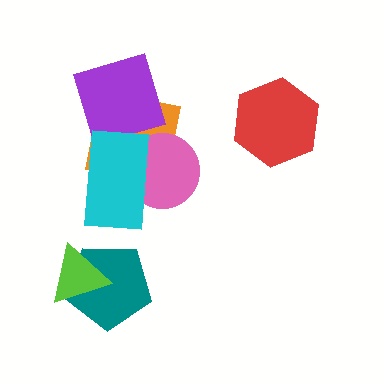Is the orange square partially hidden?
Yes, it is partially covered by another shape.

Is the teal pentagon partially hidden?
Yes, it is partially covered by another shape.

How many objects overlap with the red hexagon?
0 objects overlap with the red hexagon.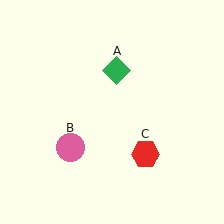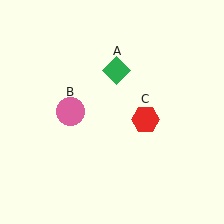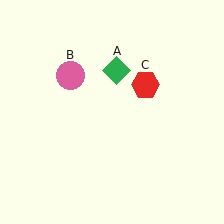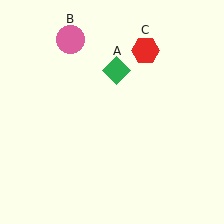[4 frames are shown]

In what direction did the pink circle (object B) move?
The pink circle (object B) moved up.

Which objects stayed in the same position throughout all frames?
Green diamond (object A) remained stationary.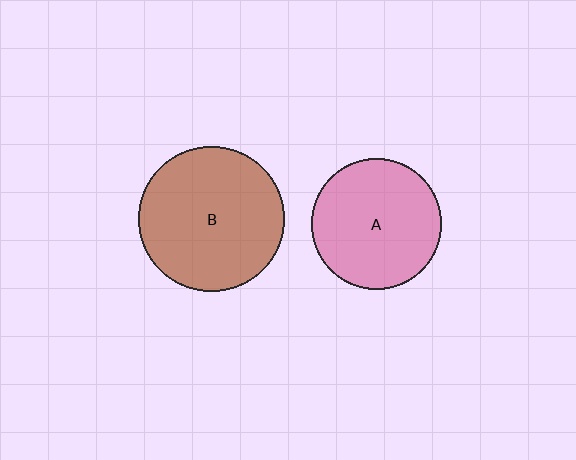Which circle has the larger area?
Circle B (brown).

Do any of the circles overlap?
No, none of the circles overlap.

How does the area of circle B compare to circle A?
Approximately 1.2 times.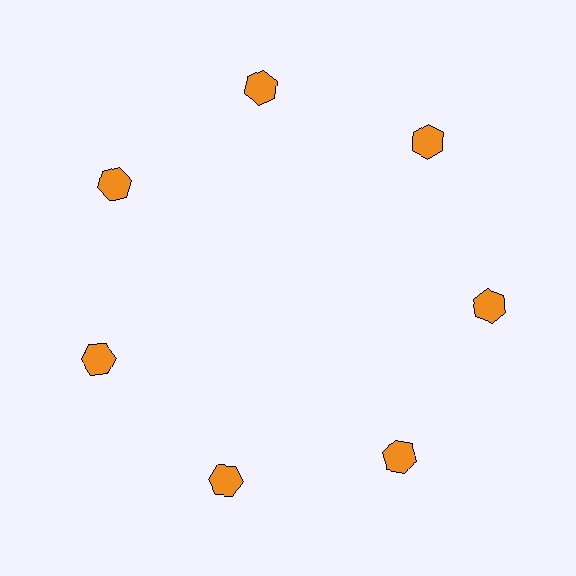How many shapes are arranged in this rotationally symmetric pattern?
There are 7 shapes, arranged in 7 groups of 1.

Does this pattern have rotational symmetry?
Yes, this pattern has 7-fold rotational symmetry. It looks the same after rotating 51 degrees around the center.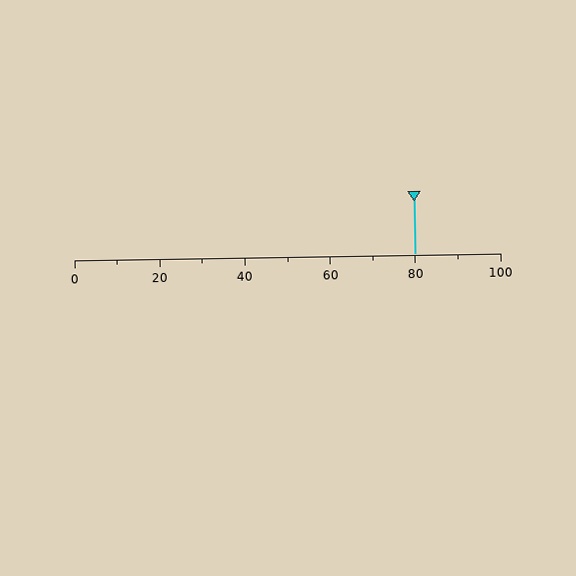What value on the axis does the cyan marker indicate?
The marker indicates approximately 80.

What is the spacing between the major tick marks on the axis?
The major ticks are spaced 20 apart.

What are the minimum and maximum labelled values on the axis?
The axis runs from 0 to 100.